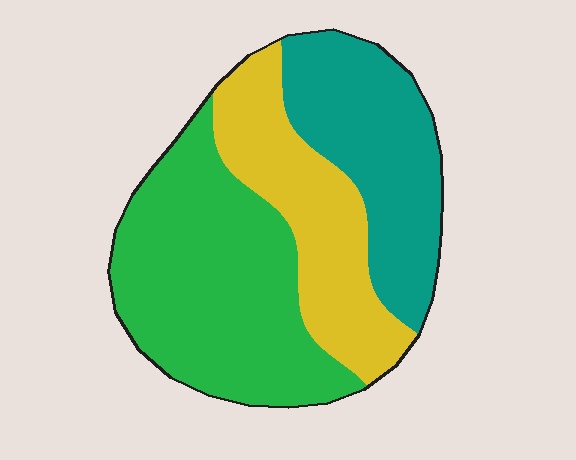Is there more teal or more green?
Green.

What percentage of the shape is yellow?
Yellow covers about 25% of the shape.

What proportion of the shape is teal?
Teal takes up about one quarter (1/4) of the shape.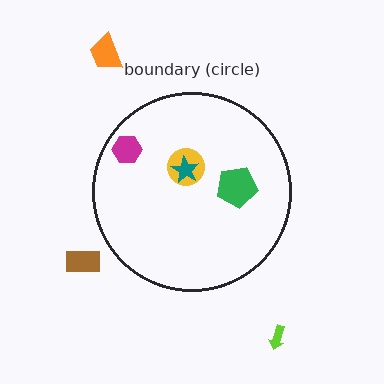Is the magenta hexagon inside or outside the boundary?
Inside.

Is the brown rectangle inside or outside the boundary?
Outside.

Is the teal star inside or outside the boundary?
Inside.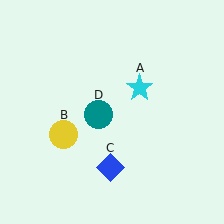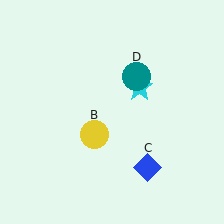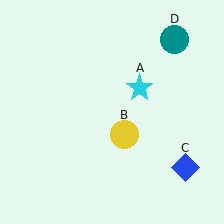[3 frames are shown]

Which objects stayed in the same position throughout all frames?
Cyan star (object A) remained stationary.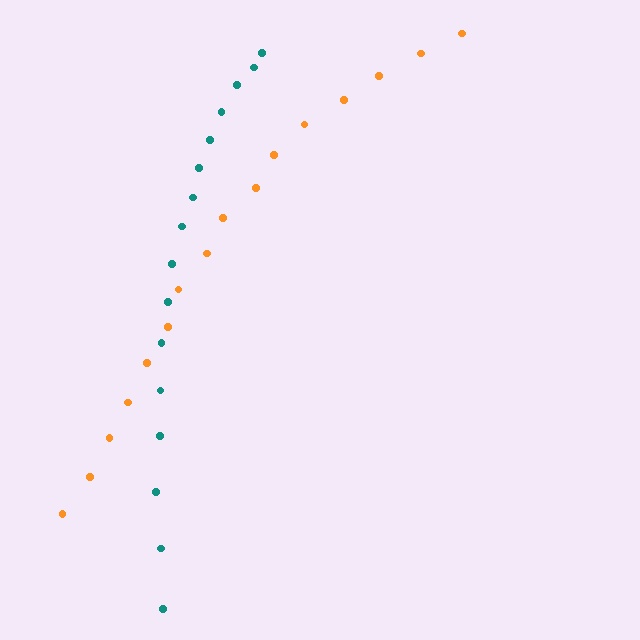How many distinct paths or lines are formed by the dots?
There are 2 distinct paths.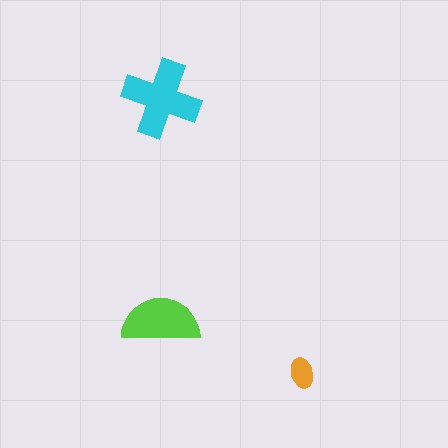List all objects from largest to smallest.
The cyan cross, the lime semicircle, the orange ellipse.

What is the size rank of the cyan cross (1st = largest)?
1st.